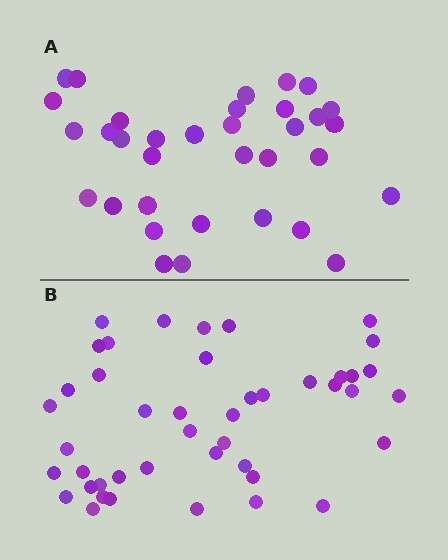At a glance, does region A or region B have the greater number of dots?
Region B (the bottom region) has more dots.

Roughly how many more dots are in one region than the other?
Region B has roughly 10 or so more dots than region A.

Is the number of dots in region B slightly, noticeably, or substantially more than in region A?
Region B has noticeably more, but not dramatically so. The ratio is roughly 1.3 to 1.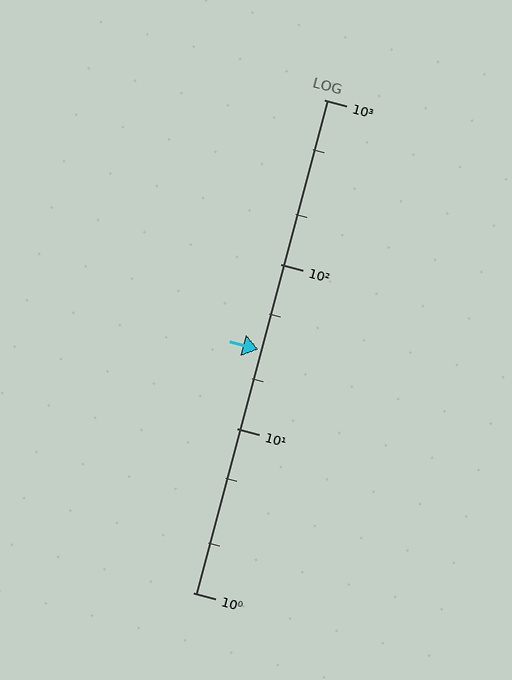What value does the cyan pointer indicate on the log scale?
The pointer indicates approximately 30.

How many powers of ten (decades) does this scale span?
The scale spans 3 decades, from 1 to 1000.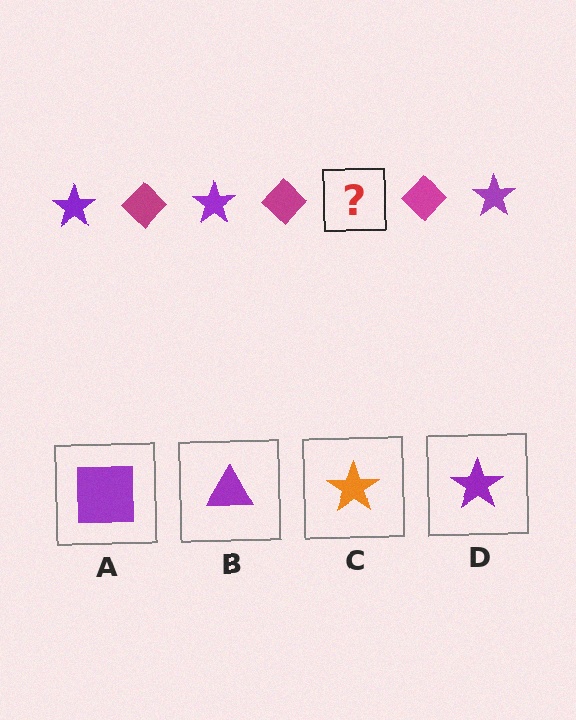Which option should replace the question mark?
Option D.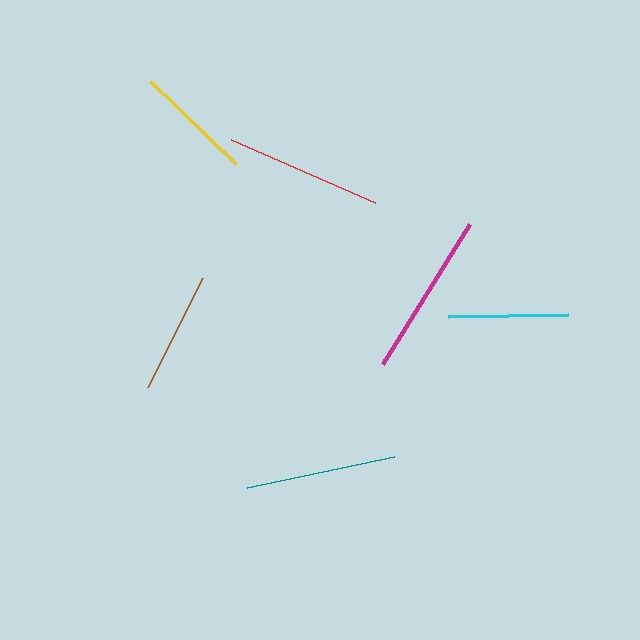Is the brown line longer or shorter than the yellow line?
The brown line is longer than the yellow line.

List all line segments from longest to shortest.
From longest to shortest: magenta, red, teal, brown, cyan, yellow.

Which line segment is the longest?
The magenta line is the longest at approximately 164 pixels.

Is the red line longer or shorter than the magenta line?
The magenta line is longer than the red line.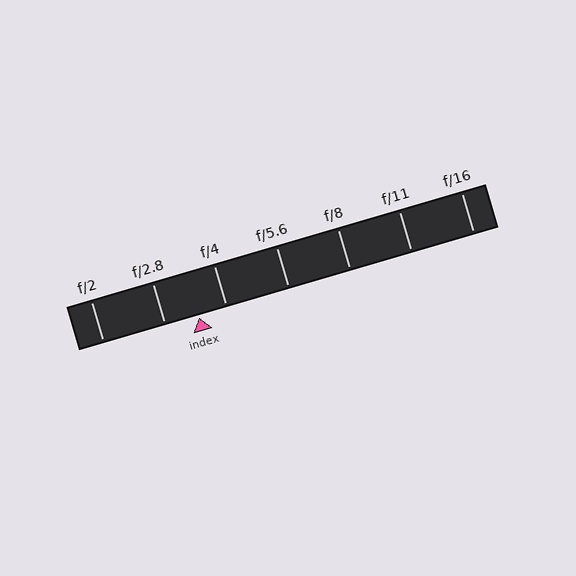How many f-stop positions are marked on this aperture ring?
There are 7 f-stop positions marked.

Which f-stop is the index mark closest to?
The index mark is closest to f/4.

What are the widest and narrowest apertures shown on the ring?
The widest aperture shown is f/2 and the narrowest is f/16.